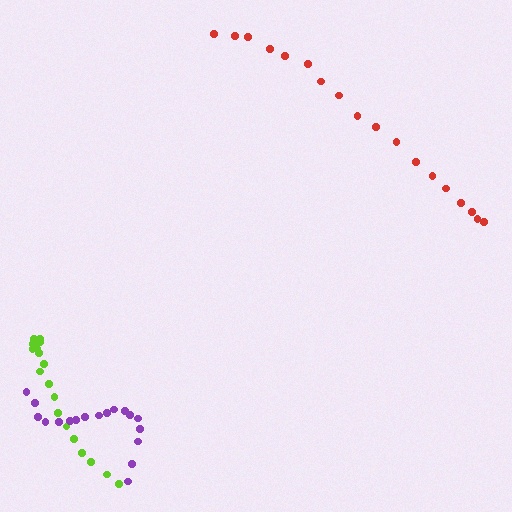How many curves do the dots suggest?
There are 3 distinct paths.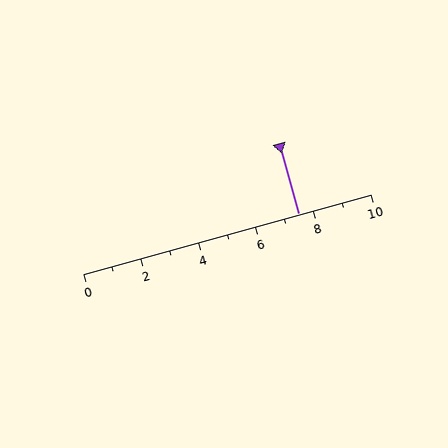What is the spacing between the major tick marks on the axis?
The major ticks are spaced 2 apart.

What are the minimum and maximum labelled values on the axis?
The axis runs from 0 to 10.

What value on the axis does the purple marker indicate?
The marker indicates approximately 7.5.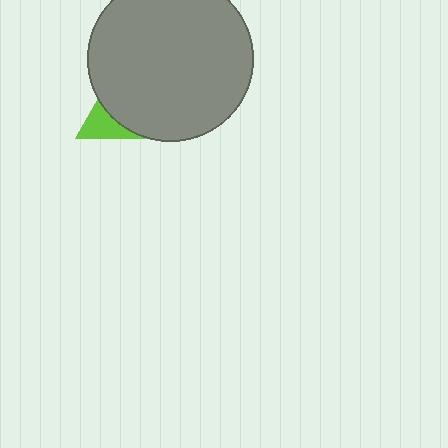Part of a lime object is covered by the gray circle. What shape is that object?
It is a triangle.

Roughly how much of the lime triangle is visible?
A small part of it is visible (roughly 33%).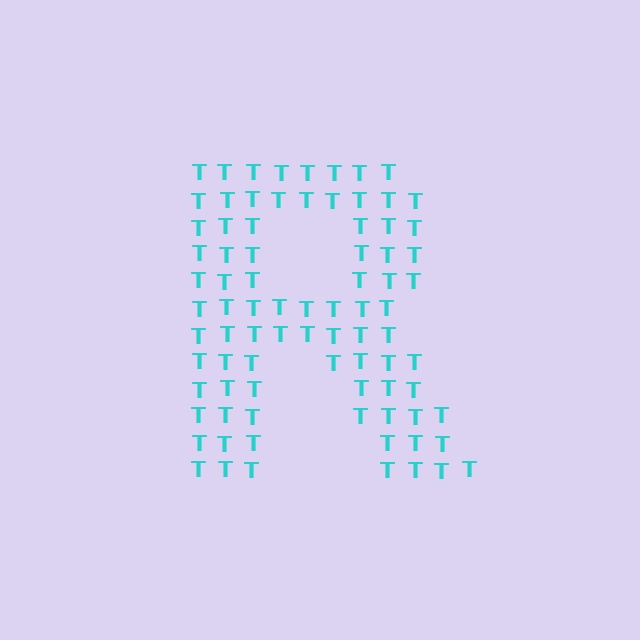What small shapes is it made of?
It is made of small letter T's.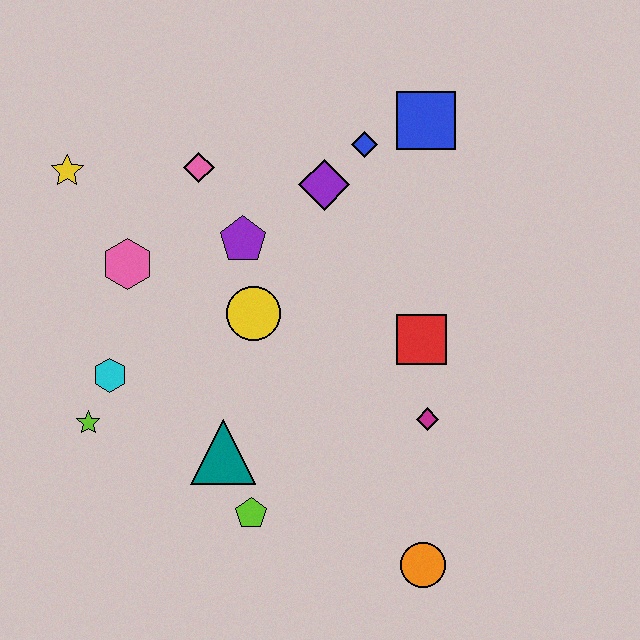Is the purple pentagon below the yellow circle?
No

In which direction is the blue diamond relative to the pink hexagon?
The blue diamond is to the right of the pink hexagon.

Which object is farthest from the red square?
The yellow star is farthest from the red square.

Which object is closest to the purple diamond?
The blue diamond is closest to the purple diamond.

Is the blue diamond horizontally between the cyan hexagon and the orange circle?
Yes